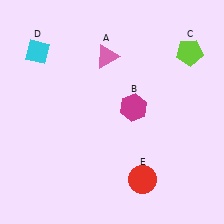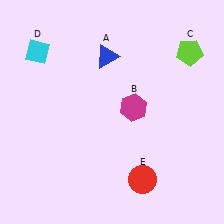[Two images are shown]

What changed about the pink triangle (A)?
In Image 1, A is pink. In Image 2, it changed to blue.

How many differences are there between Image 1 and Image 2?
There is 1 difference between the two images.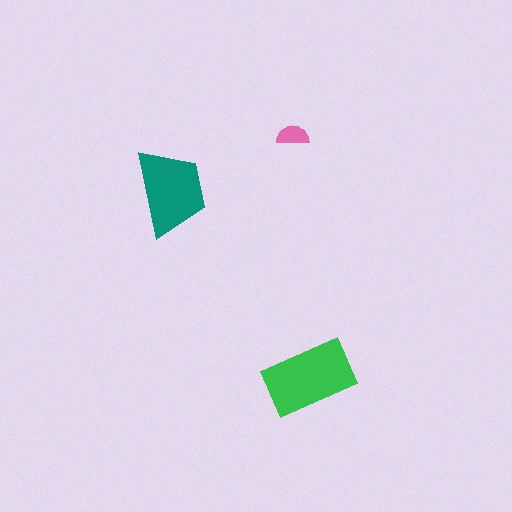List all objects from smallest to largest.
The pink semicircle, the teal trapezoid, the green rectangle.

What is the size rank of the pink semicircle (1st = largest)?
3rd.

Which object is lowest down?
The green rectangle is bottommost.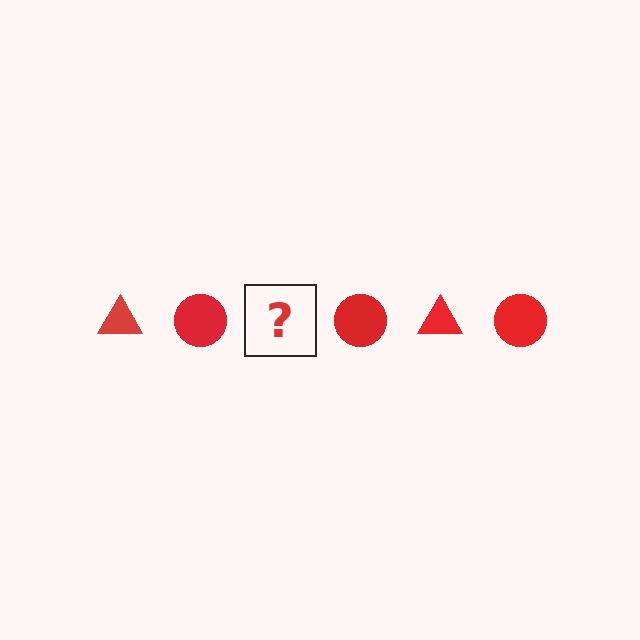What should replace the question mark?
The question mark should be replaced with a red triangle.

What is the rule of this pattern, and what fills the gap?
The rule is that the pattern cycles through triangle, circle shapes in red. The gap should be filled with a red triangle.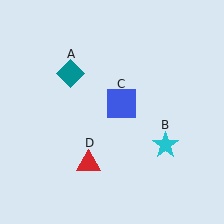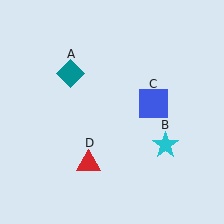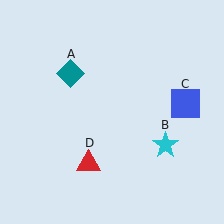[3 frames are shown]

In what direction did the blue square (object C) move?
The blue square (object C) moved right.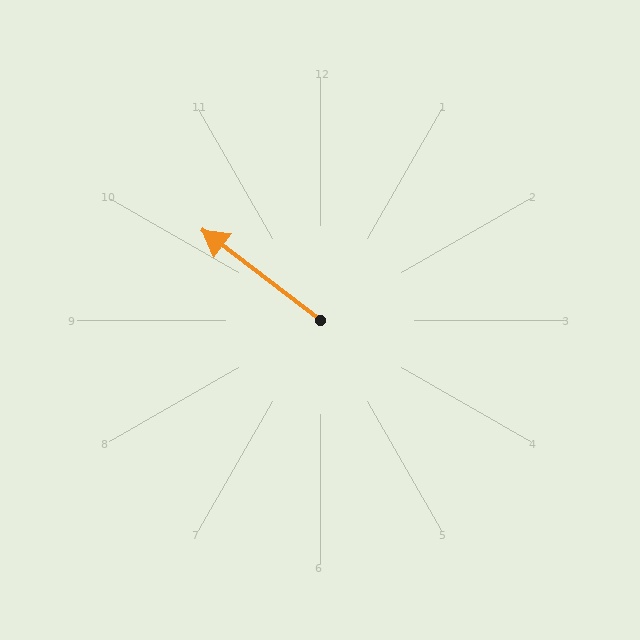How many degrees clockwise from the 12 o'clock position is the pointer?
Approximately 307 degrees.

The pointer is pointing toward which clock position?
Roughly 10 o'clock.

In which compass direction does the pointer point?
Northwest.